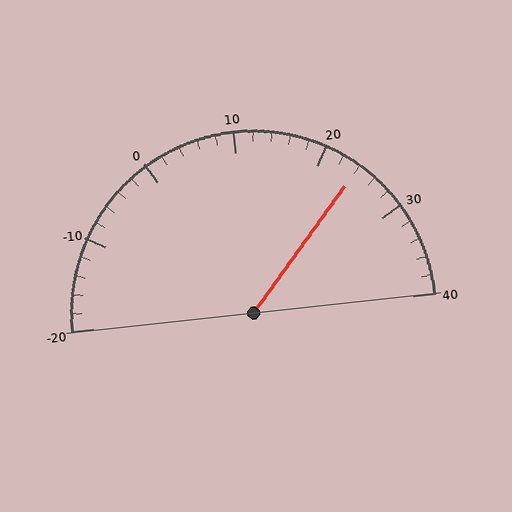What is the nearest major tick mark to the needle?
The nearest major tick mark is 20.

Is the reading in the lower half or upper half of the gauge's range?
The reading is in the upper half of the range (-20 to 40).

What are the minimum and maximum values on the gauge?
The gauge ranges from -20 to 40.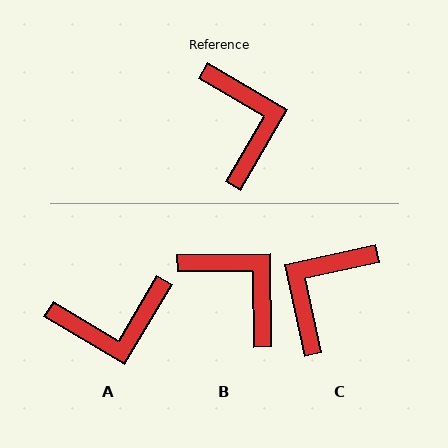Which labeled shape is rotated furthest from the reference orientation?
C, about 133 degrees away.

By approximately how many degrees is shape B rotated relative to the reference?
Approximately 31 degrees counter-clockwise.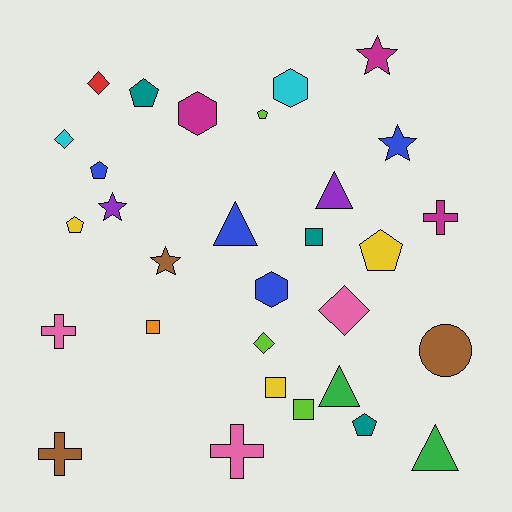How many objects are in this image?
There are 30 objects.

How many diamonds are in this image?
There are 4 diamonds.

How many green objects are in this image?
There are 2 green objects.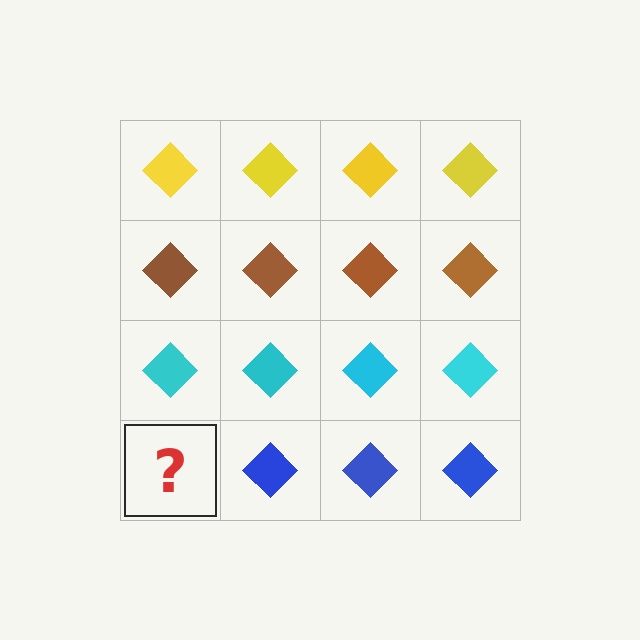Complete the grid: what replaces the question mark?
The question mark should be replaced with a blue diamond.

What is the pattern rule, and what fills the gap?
The rule is that each row has a consistent color. The gap should be filled with a blue diamond.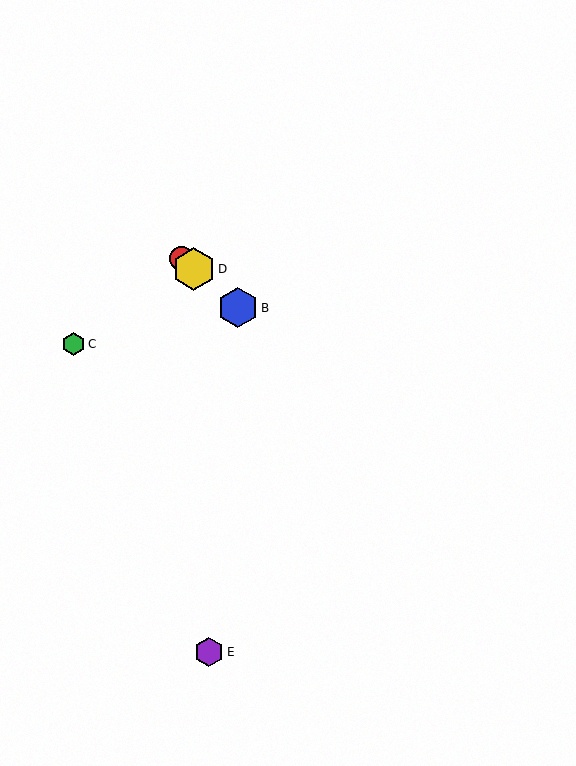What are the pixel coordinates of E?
Object E is at (209, 652).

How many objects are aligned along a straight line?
3 objects (A, B, D) are aligned along a straight line.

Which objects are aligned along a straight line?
Objects A, B, D are aligned along a straight line.